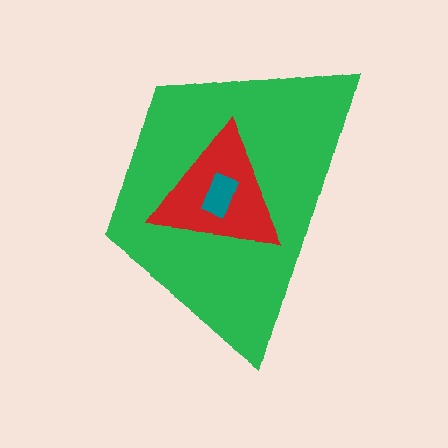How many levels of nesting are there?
3.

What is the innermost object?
The teal rectangle.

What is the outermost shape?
The green trapezoid.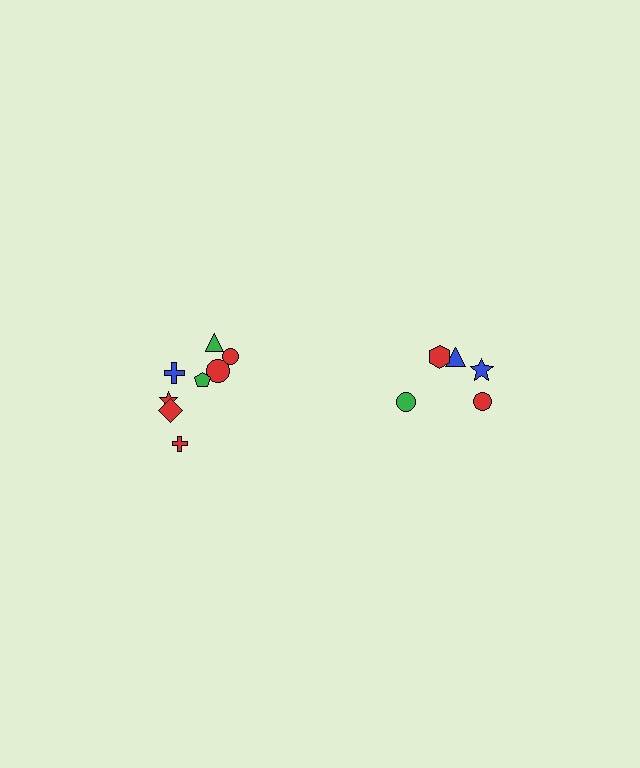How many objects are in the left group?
There are 8 objects.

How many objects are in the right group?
There are 5 objects.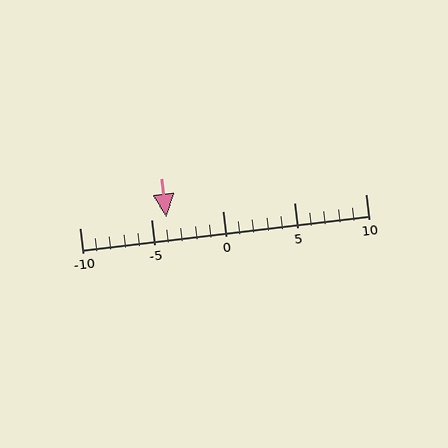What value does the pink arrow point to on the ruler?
The pink arrow points to approximately -4.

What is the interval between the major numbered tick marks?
The major tick marks are spaced 5 units apart.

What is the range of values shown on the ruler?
The ruler shows values from -10 to 10.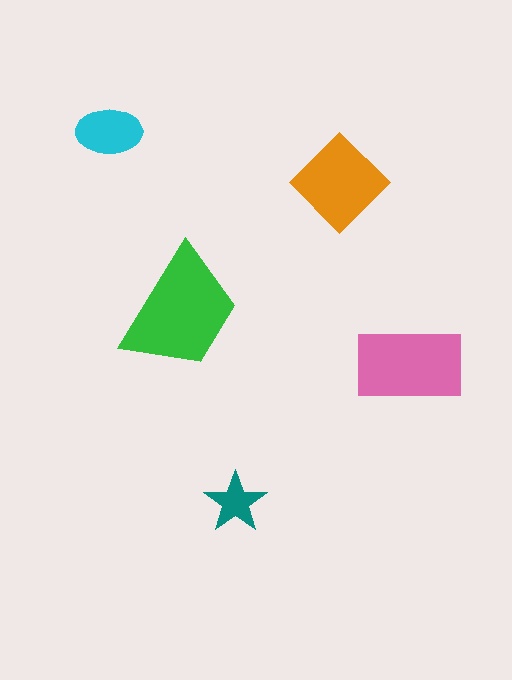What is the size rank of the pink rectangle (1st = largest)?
2nd.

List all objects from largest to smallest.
The green trapezoid, the pink rectangle, the orange diamond, the cyan ellipse, the teal star.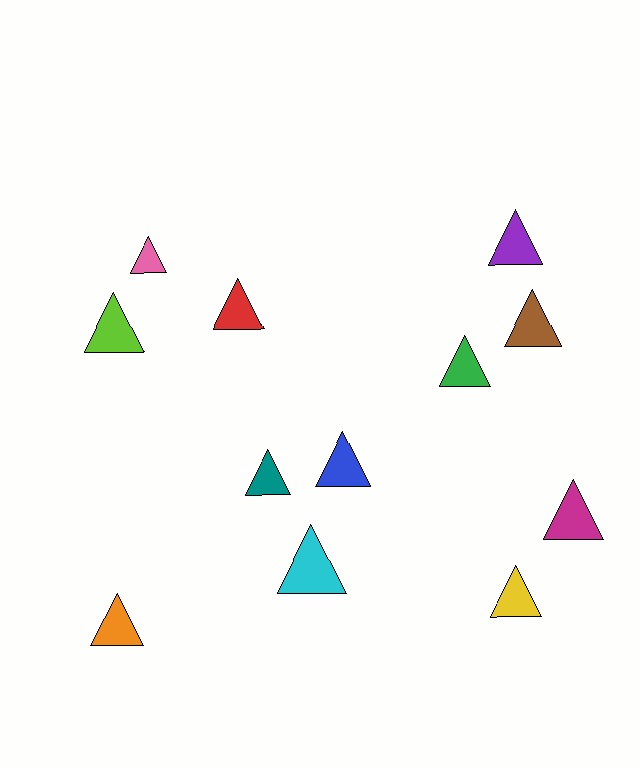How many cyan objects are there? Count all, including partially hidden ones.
There is 1 cyan object.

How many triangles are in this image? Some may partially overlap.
There are 12 triangles.